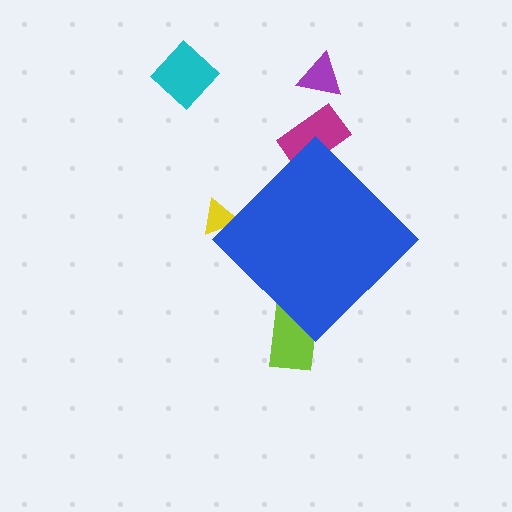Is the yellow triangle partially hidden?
Yes, the yellow triangle is partially hidden behind the blue diamond.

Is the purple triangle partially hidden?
No, the purple triangle is fully visible.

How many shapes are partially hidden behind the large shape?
3 shapes are partially hidden.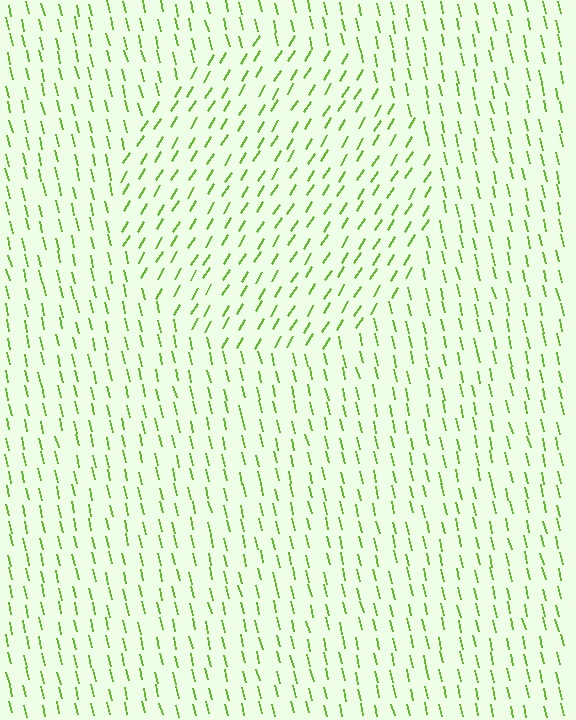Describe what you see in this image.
The image is filled with small lime line segments. A circle region in the image has lines oriented differently from the surrounding lines, creating a visible texture boundary.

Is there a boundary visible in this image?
Yes, there is a texture boundary formed by a change in line orientation.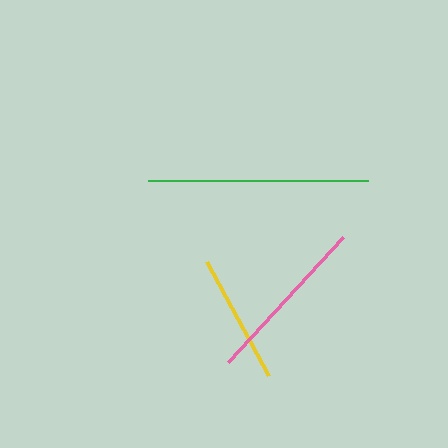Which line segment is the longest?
The green line is the longest at approximately 220 pixels.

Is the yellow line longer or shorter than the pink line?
The pink line is longer than the yellow line.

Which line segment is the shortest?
The yellow line is the shortest at approximately 130 pixels.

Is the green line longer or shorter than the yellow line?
The green line is longer than the yellow line.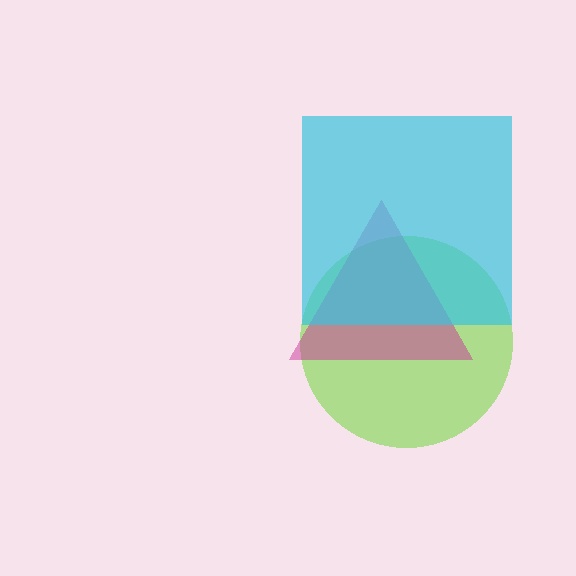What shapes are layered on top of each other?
The layered shapes are: a lime circle, a magenta triangle, a cyan square.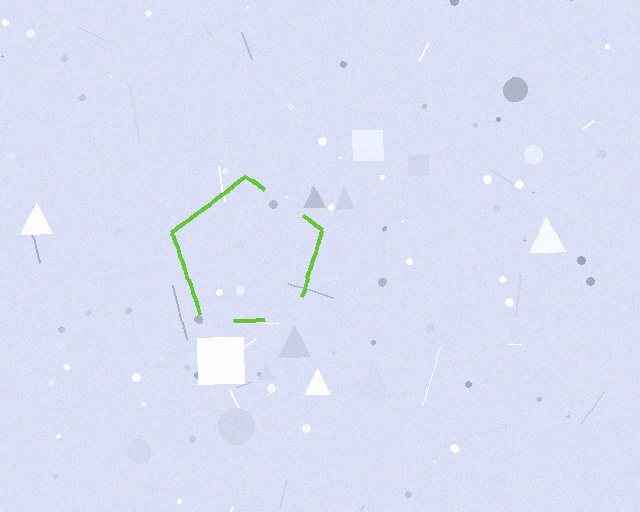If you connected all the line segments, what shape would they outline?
They would outline a pentagon.